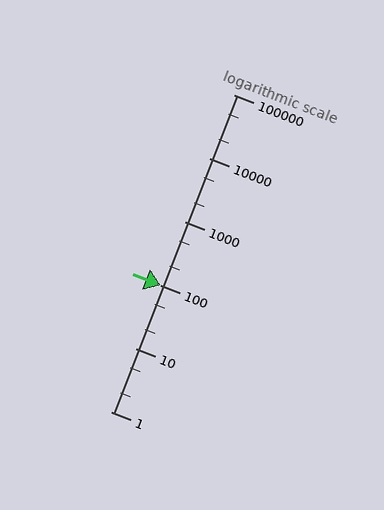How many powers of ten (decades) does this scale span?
The scale spans 5 decades, from 1 to 100000.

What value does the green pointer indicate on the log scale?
The pointer indicates approximately 100.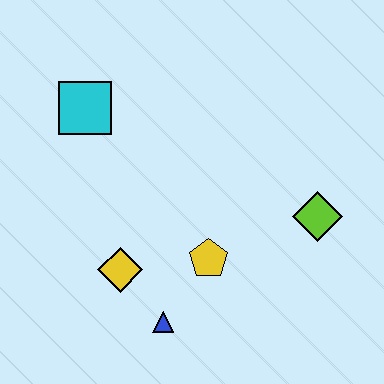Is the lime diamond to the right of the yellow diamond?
Yes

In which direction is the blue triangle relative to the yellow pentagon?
The blue triangle is below the yellow pentagon.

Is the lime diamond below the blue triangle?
No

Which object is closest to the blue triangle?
The yellow diamond is closest to the blue triangle.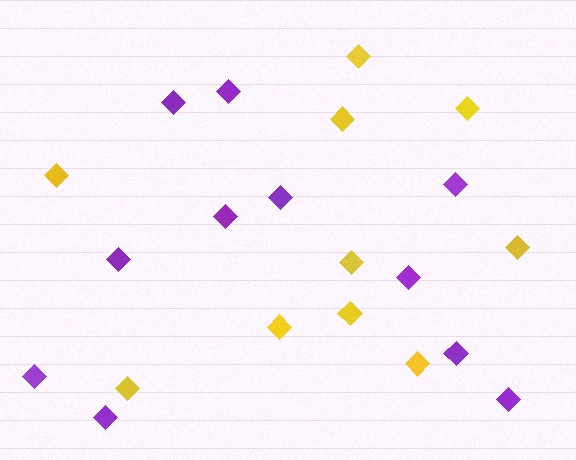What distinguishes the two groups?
There are 2 groups: one group of purple diamonds (11) and one group of yellow diamonds (10).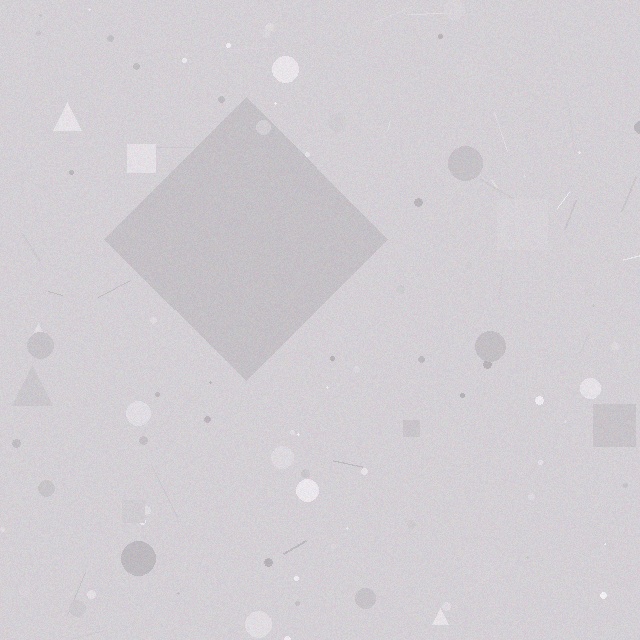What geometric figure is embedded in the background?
A diamond is embedded in the background.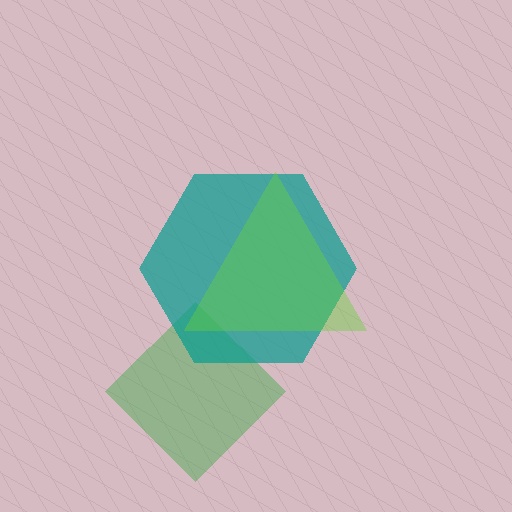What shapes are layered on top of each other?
The layered shapes are: a green diamond, a teal hexagon, a lime triangle.